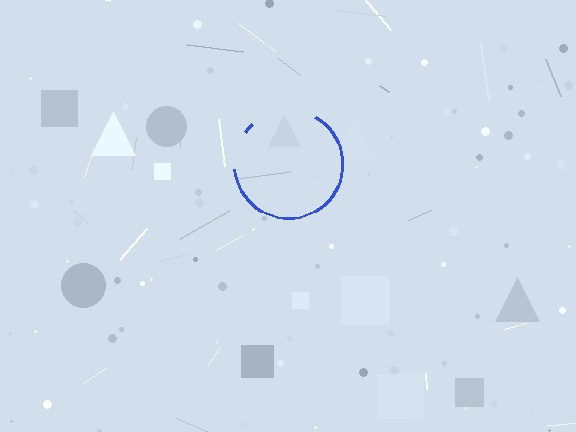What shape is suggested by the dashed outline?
The dashed outline suggests a circle.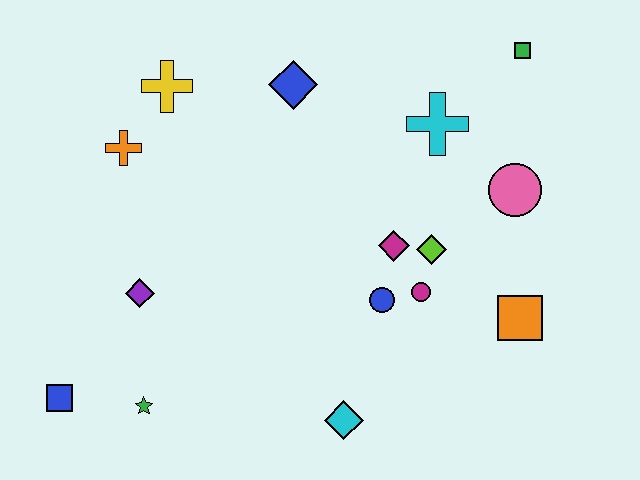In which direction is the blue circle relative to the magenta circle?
The blue circle is to the left of the magenta circle.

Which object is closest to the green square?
The cyan cross is closest to the green square.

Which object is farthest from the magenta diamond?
The blue square is farthest from the magenta diamond.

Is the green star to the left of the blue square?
No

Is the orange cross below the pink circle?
No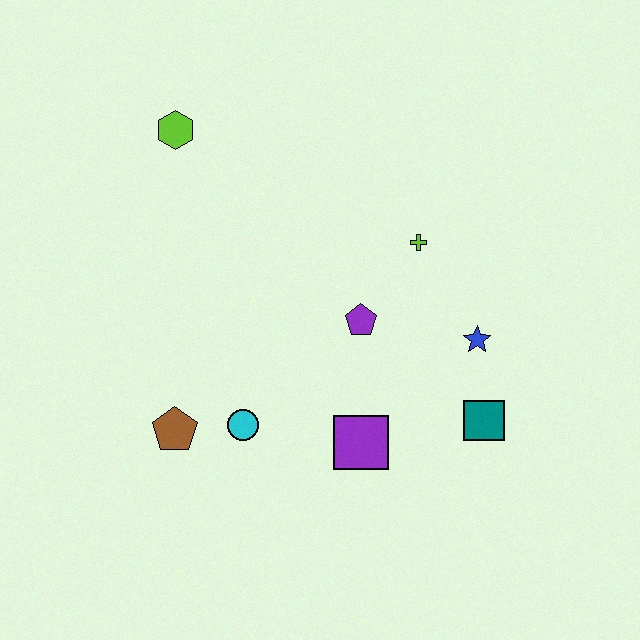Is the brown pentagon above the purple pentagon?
No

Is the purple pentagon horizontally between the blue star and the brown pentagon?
Yes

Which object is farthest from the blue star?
The lime hexagon is farthest from the blue star.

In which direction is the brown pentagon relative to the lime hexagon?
The brown pentagon is below the lime hexagon.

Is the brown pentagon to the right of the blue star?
No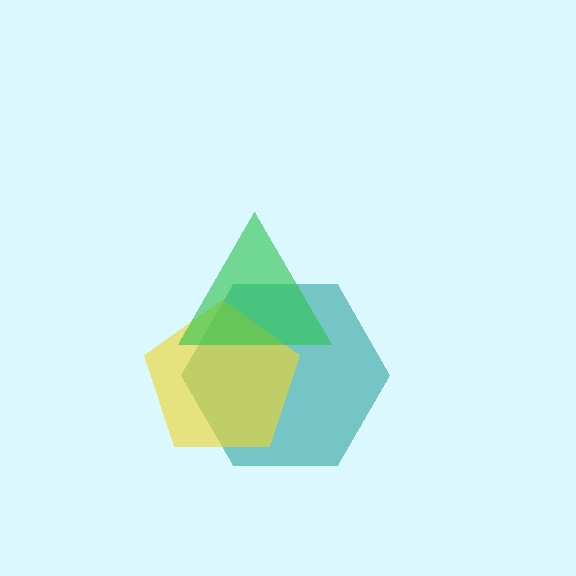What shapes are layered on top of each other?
The layered shapes are: a teal hexagon, a yellow pentagon, a green triangle.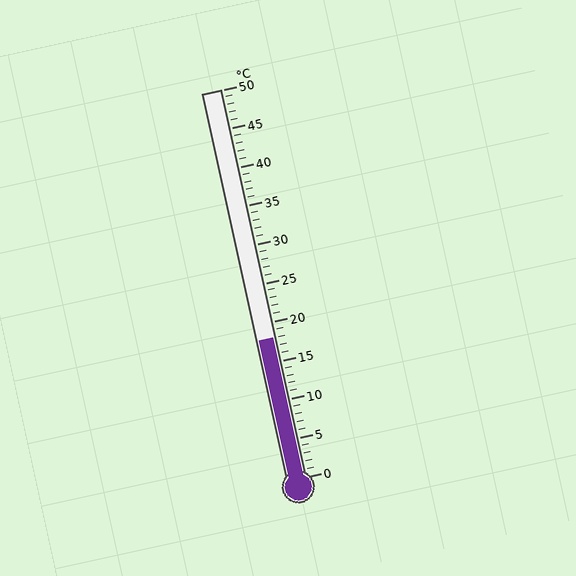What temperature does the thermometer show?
The thermometer shows approximately 18°C.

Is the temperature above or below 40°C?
The temperature is below 40°C.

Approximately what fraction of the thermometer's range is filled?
The thermometer is filled to approximately 35% of its range.